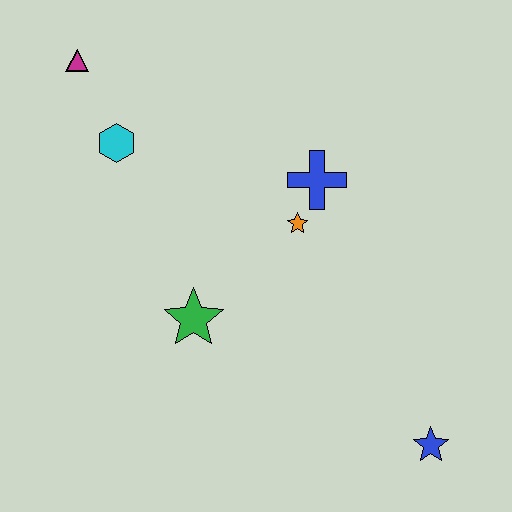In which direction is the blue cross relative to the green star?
The blue cross is above the green star.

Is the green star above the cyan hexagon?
No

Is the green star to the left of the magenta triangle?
No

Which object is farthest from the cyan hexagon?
The blue star is farthest from the cyan hexagon.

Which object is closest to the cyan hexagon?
The magenta triangle is closest to the cyan hexagon.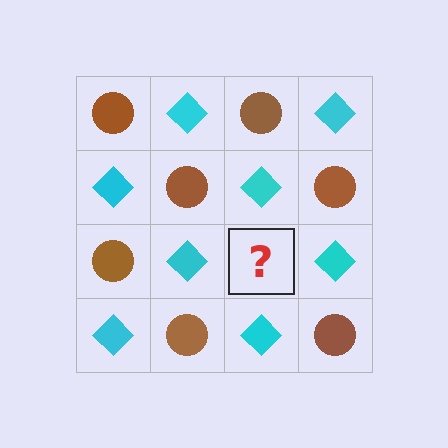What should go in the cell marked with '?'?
The missing cell should contain a brown circle.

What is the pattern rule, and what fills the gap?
The rule is that it alternates brown circle and cyan diamond in a checkerboard pattern. The gap should be filled with a brown circle.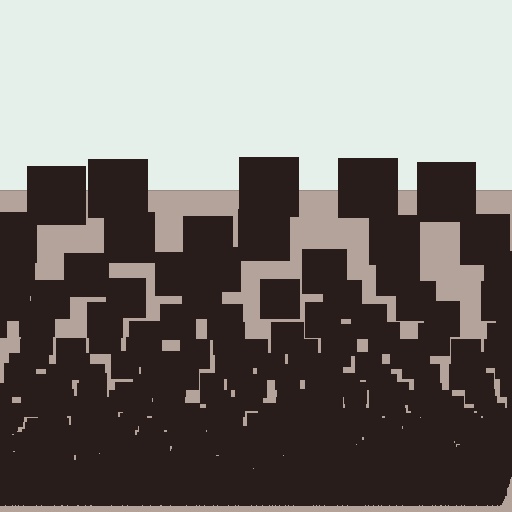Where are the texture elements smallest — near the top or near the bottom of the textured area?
Near the bottom.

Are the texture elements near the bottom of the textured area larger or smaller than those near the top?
Smaller. The gradient is inverted — elements near the bottom are smaller and denser.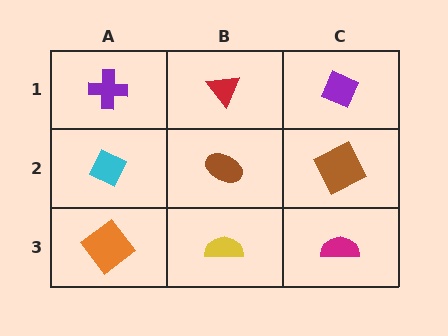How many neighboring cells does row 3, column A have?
2.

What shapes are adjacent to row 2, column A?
A purple cross (row 1, column A), an orange diamond (row 3, column A), a brown ellipse (row 2, column B).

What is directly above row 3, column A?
A cyan diamond.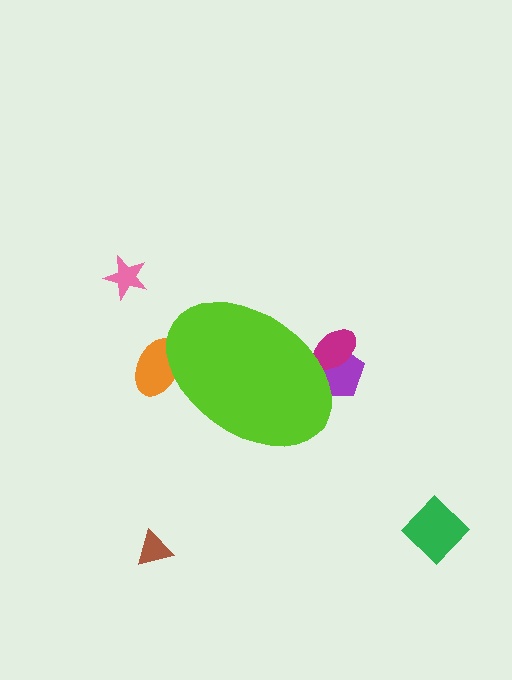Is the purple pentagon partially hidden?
Yes, the purple pentagon is partially hidden behind the lime ellipse.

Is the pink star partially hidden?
No, the pink star is fully visible.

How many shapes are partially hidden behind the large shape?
3 shapes are partially hidden.